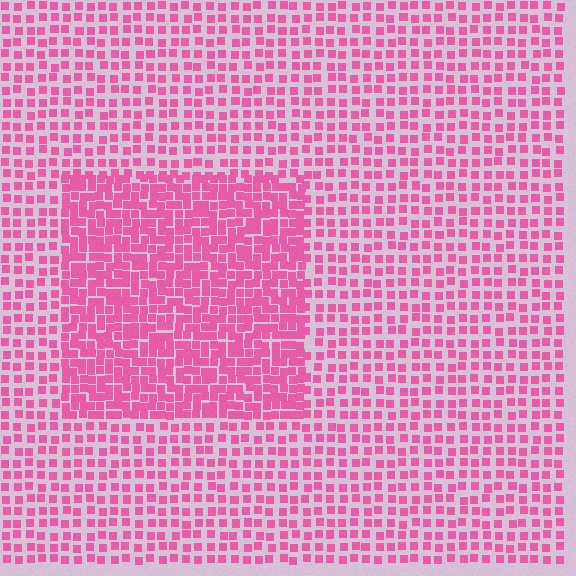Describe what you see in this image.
The image contains small pink elements arranged at two different densities. A rectangle-shaped region is visible where the elements are more densely packed than the surrounding area.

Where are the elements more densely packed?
The elements are more densely packed inside the rectangle boundary.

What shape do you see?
I see a rectangle.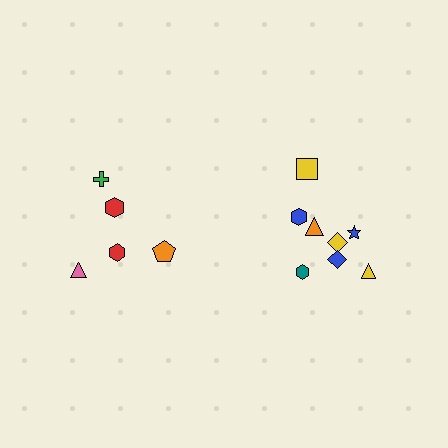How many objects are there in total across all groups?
There are 13 objects.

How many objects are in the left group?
There are 5 objects.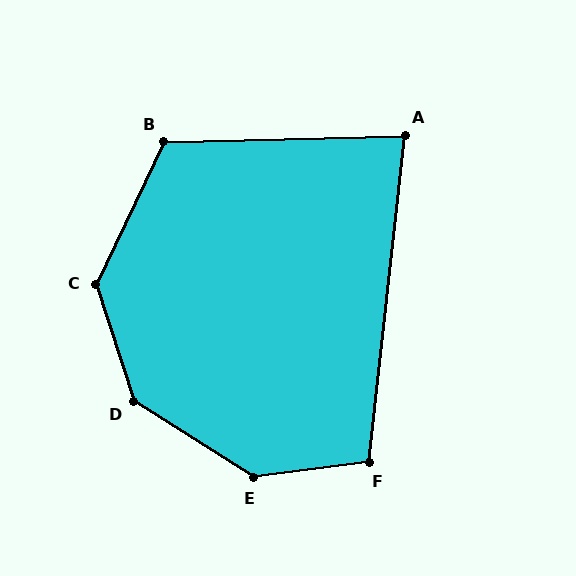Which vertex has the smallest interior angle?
A, at approximately 82 degrees.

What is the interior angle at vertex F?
Approximately 104 degrees (obtuse).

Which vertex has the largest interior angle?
E, at approximately 141 degrees.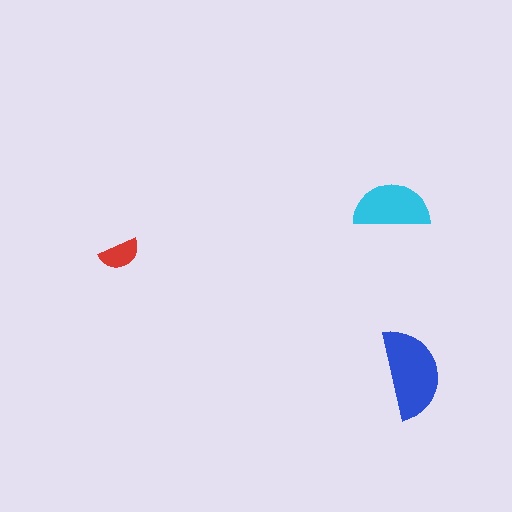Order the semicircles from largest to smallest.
the blue one, the cyan one, the red one.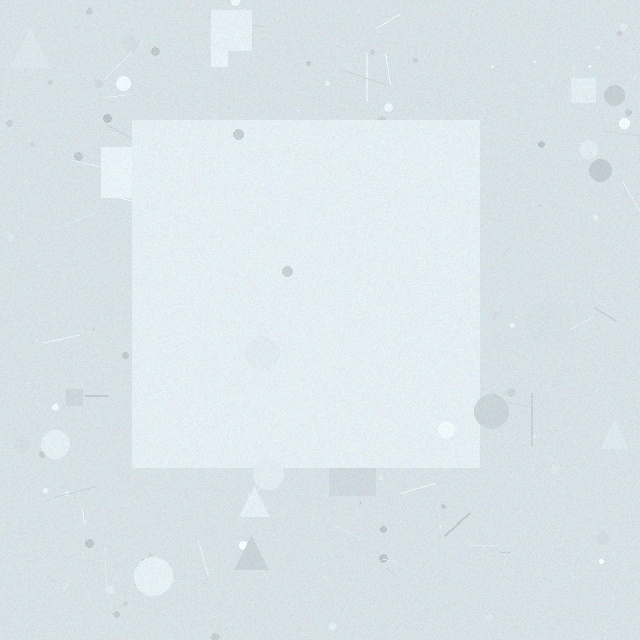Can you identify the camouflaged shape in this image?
The camouflaged shape is a square.